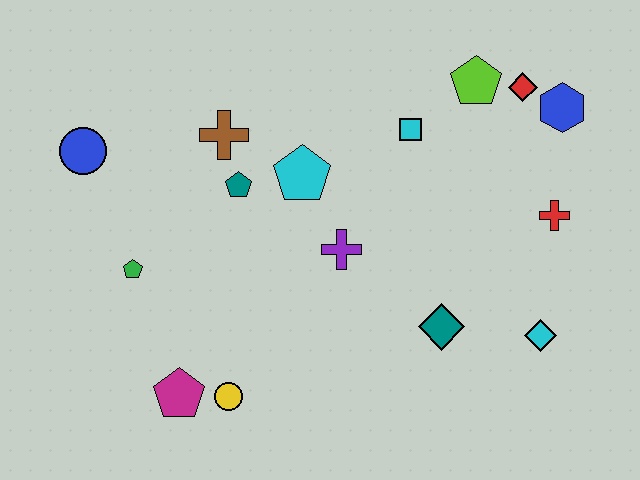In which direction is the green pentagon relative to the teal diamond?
The green pentagon is to the left of the teal diamond.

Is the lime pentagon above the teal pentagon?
Yes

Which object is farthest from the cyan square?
The magenta pentagon is farthest from the cyan square.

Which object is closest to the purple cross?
The cyan pentagon is closest to the purple cross.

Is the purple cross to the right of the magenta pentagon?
Yes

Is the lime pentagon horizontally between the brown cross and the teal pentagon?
No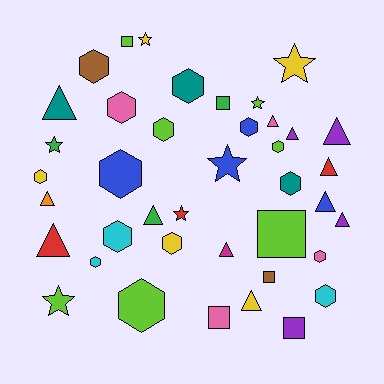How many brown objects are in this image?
There are 2 brown objects.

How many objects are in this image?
There are 40 objects.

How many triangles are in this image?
There are 12 triangles.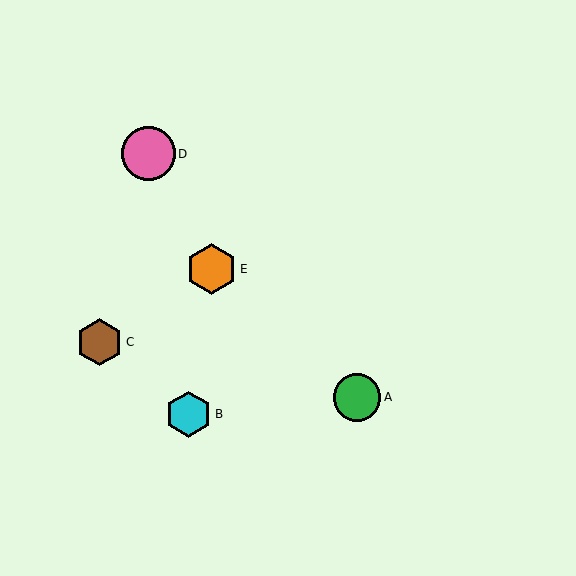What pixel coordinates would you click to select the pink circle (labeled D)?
Click at (149, 154) to select the pink circle D.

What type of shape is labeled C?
Shape C is a brown hexagon.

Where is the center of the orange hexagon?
The center of the orange hexagon is at (211, 269).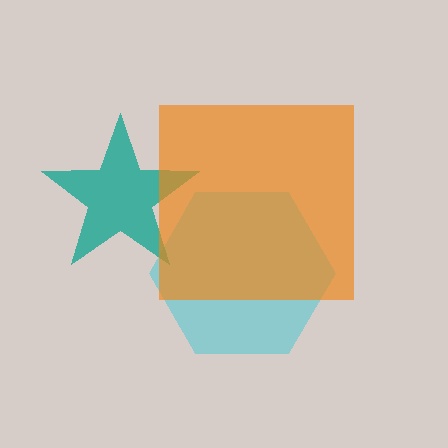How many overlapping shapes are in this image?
There are 3 overlapping shapes in the image.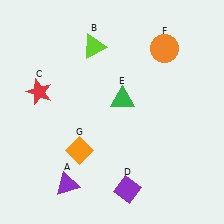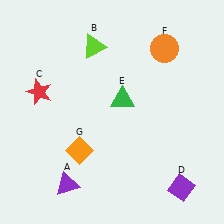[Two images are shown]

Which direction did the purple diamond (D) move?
The purple diamond (D) moved right.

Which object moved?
The purple diamond (D) moved right.